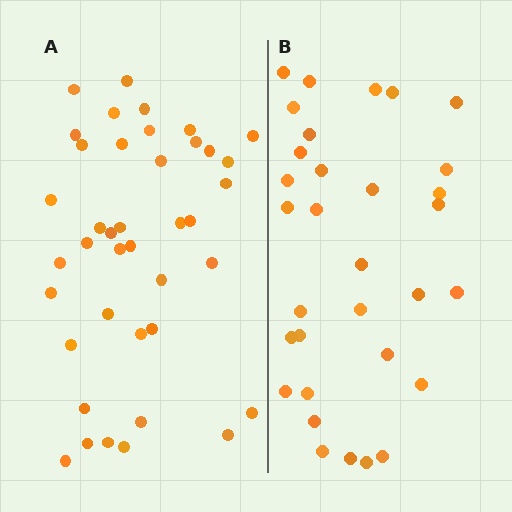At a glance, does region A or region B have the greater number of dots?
Region A (the left region) has more dots.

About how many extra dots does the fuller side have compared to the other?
Region A has roughly 8 or so more dots than region B.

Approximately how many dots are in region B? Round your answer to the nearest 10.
About 30 dots. (The exact count is 32, which rounds to 30.)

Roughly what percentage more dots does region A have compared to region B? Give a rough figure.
About 25% more.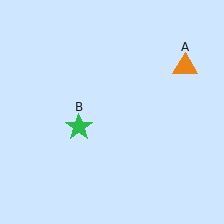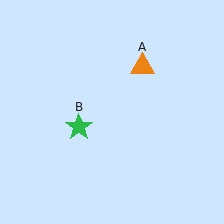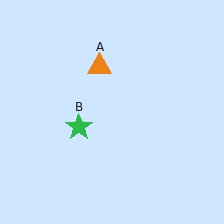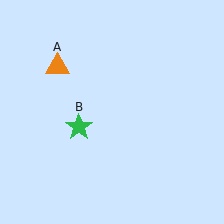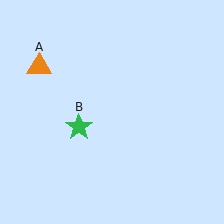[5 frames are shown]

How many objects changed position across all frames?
1 object changed position: orange triangle (object A).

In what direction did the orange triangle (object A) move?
The orange triangle (object A) moved left.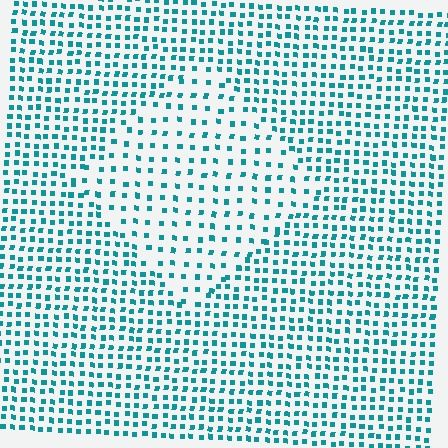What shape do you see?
I see a diamond.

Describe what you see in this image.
The image contains small teal elements arranged at two different densities. A diamond-shaped region is visible where the elements are less densely packed than the surrounding area.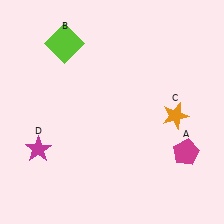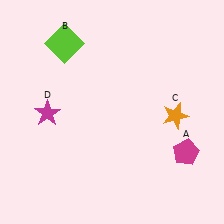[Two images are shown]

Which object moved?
The magenta star (D) moved up.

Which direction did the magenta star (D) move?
The magenta star (D) moved up.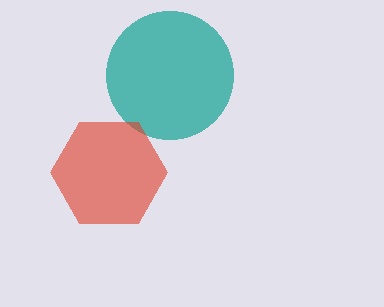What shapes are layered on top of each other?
The layered shapes are: a teal circle, a red hexagon.